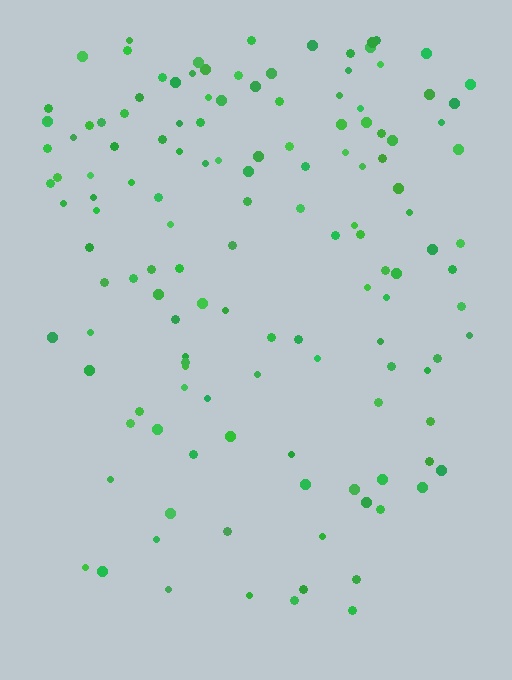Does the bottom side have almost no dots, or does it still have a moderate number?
Still a moderate number, just noticeably fewer than the top.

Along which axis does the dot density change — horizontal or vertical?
Vertical.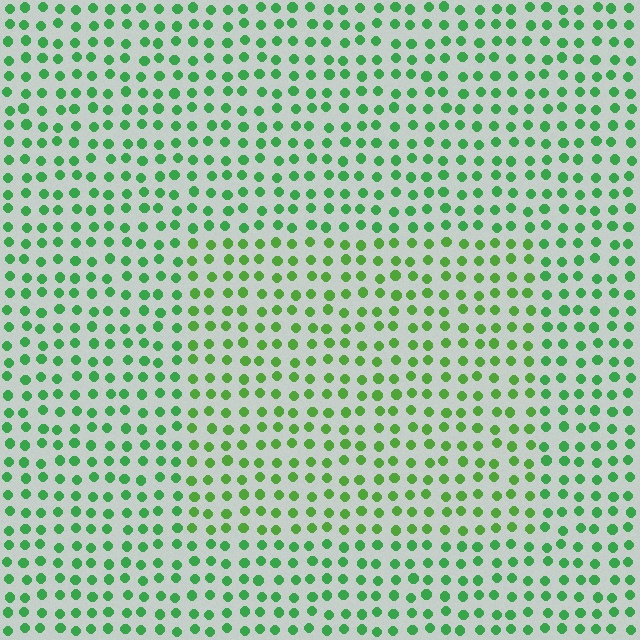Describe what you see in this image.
The image is filled with small green elements in a uniform arrangement. A rectangle-shaped region is visible where the elements are tinted to a slightly different hue, forming a subtle color boundary.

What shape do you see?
I see a rectangle.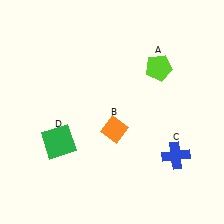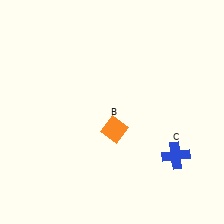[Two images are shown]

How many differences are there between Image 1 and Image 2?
There are 2 differences between the two images.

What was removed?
The lime pentagon (A), the green square (D) were removed in Image 2.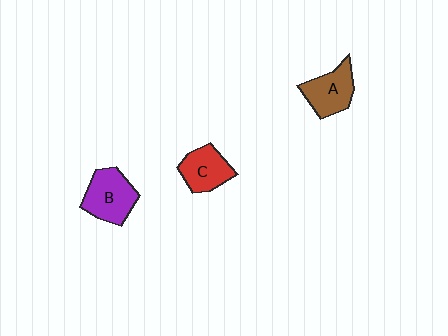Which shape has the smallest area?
Shape C (red).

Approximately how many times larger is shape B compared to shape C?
Approximately 1.2 times.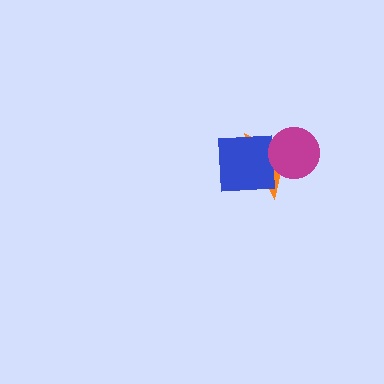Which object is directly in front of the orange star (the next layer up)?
The blue square is directly in front of the orange star.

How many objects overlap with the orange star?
2 objects overlap with the orange star.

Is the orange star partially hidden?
Yes, it is partially covered by another shape.